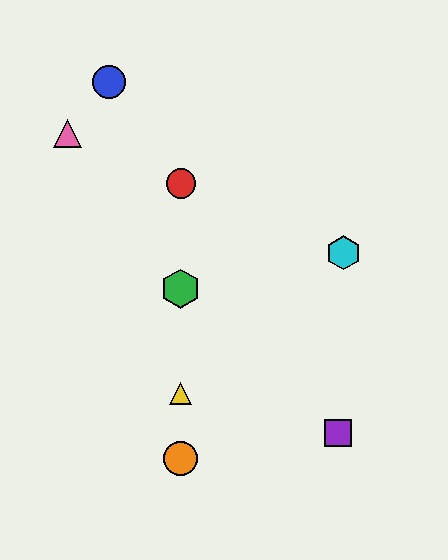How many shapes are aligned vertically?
4 shapes (the red circle, the green hexagon, the yellow triangle, the orange circle) are aligned vertically.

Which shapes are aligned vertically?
The red circle, the green hexagon, the yellow triangle, the orange circle are aligned vertically.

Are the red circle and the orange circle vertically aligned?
Yes, both are at x≈181.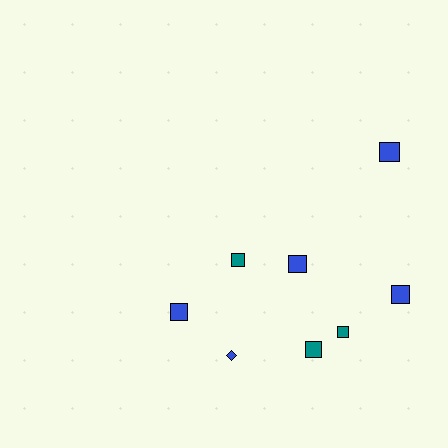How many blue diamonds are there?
There is 1 blue diamond.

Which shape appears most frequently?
Square, with 7 objects.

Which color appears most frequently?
Blue, with 5 objects.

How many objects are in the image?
There are 8 objects.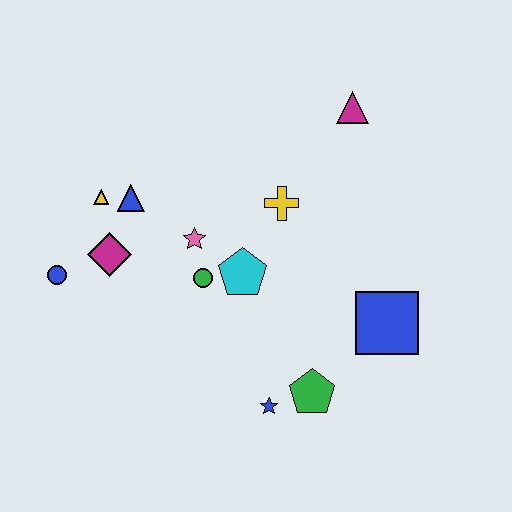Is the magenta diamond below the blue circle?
No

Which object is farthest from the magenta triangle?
The blue circle is farthest from the magenta triangle.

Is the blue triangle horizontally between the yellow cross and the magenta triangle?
No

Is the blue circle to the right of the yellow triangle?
No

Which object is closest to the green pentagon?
The blue star is closest to the green pentagon.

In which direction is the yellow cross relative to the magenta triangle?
The yellow cross is below the magenta triangle.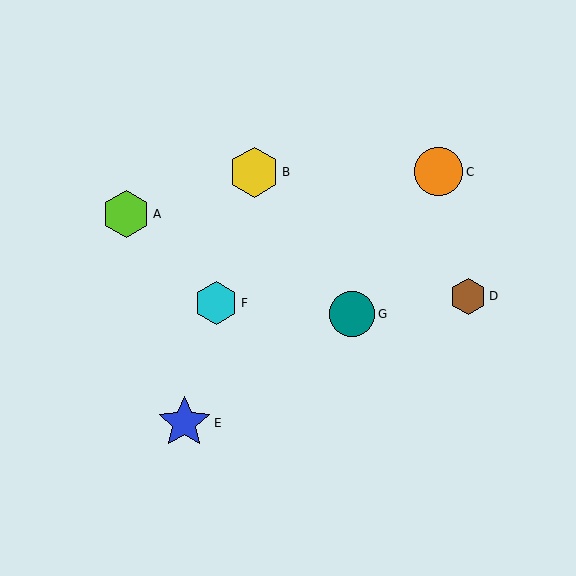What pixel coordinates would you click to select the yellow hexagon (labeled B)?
Click at (254, 172) to select the yellow hexagon B.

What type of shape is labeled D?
Shape D is a brown hexagon.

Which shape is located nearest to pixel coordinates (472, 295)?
The brown hexagon (labeled D) at (468, 296) is nearest to that location.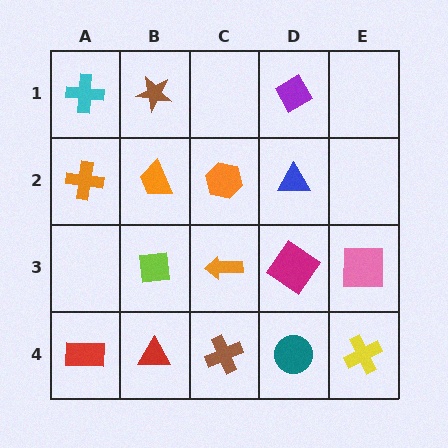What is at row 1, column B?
A brown star.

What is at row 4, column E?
A yellow cross.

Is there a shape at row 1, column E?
No, that cell is empty.